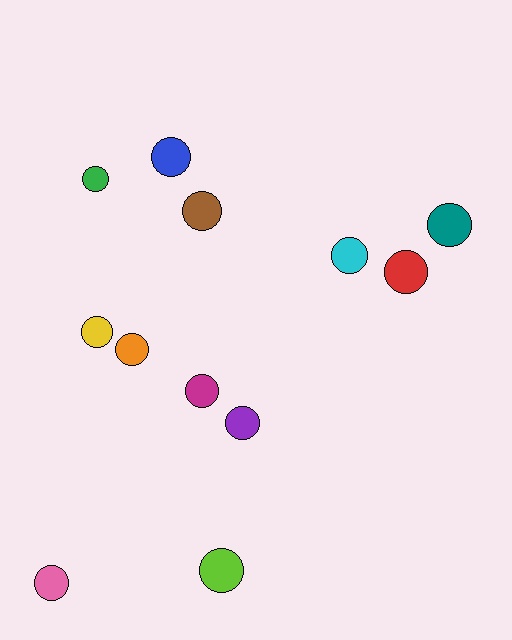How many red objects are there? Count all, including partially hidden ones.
There is 1 red object.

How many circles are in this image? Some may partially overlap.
There are 12 circles.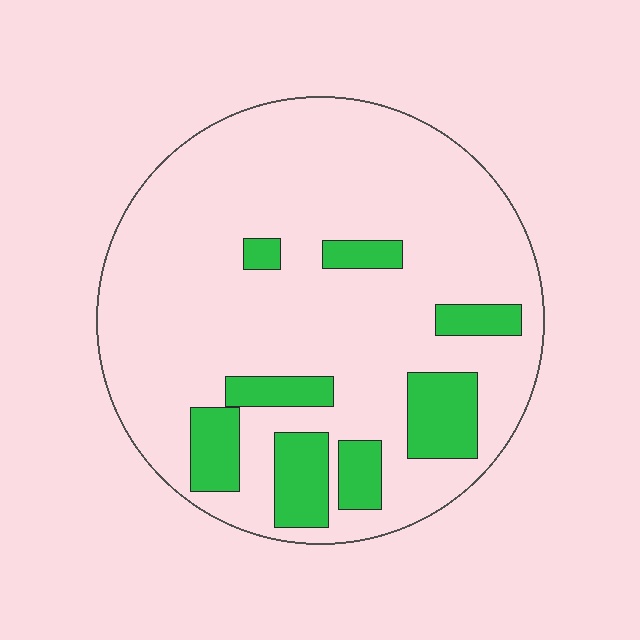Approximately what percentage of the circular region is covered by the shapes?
Approximately 20%.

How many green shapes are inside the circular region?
8.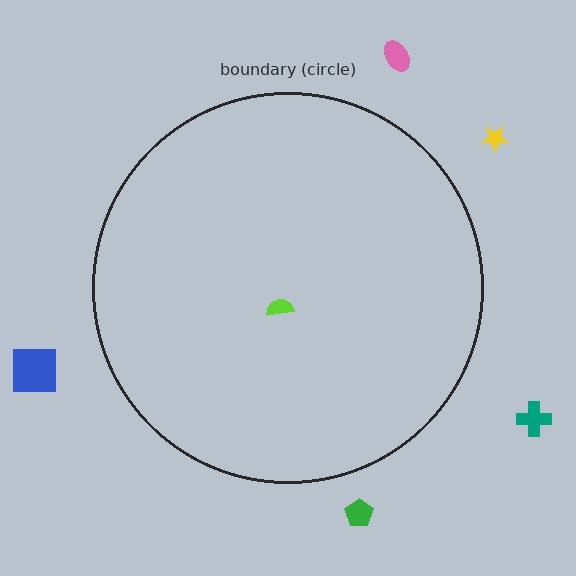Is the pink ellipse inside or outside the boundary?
Outside.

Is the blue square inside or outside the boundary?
Outside.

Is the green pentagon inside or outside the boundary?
Outside.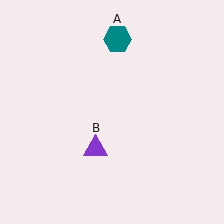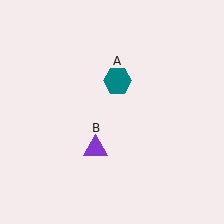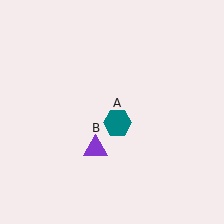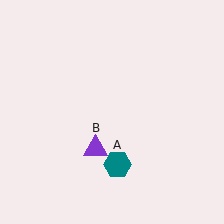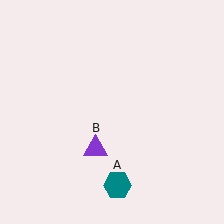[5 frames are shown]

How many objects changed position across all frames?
1 object changed position: teal hexagon (object A).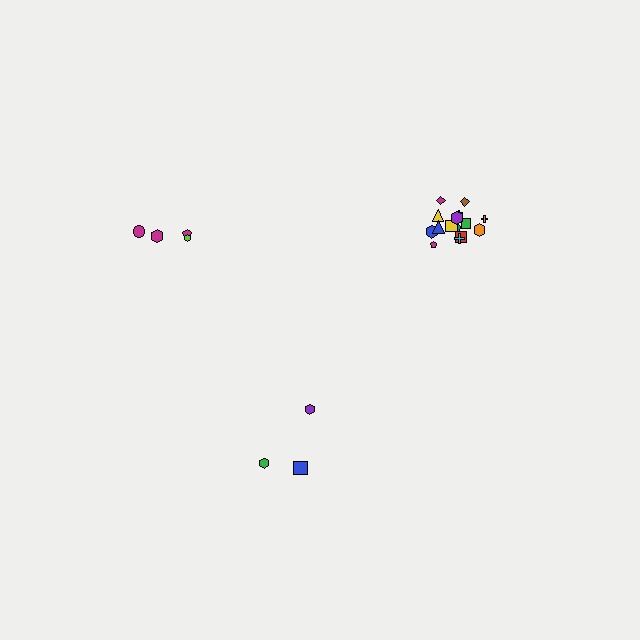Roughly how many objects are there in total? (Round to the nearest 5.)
Roughly 20 objects in total.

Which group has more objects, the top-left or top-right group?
The top-right group.